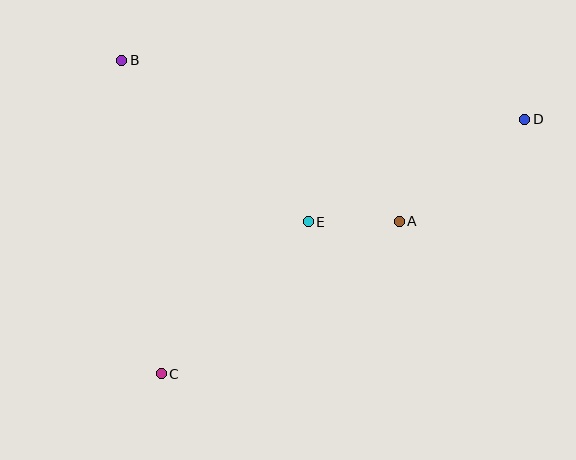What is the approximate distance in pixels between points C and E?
The distance between C and E is approximately 211 pixels.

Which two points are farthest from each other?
Points C and D are farthest from each other.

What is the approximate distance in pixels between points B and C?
The distance between B and C is approximately 316 pixels.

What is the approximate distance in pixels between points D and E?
The distance between D and E is approximately 239 pixels.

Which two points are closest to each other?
Points A and E are closest to each other.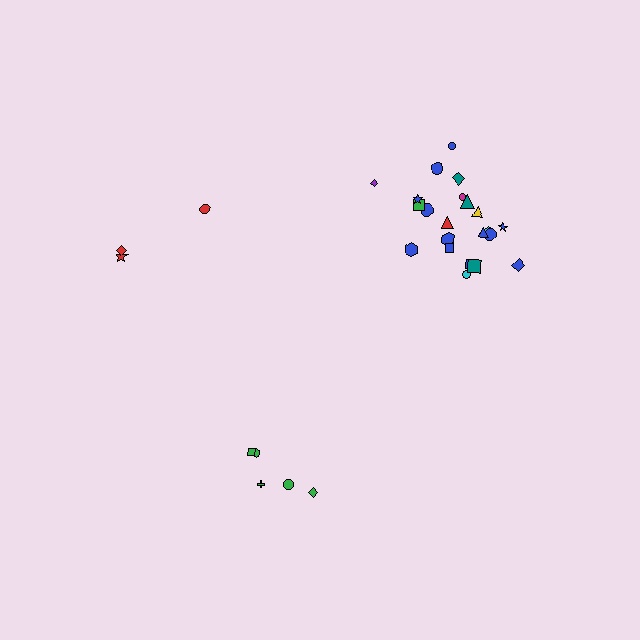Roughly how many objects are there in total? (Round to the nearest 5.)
Roughly 30 objects in total.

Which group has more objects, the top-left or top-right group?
The top-right group.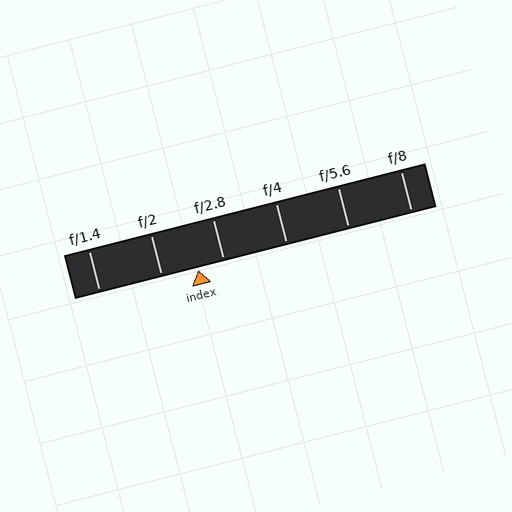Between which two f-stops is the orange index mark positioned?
The index mark is between f/2 and f/2.8.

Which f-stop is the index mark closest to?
The index mark is closest to f/2.8.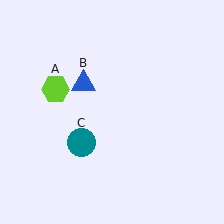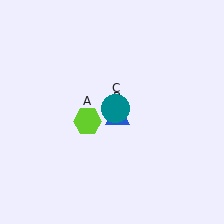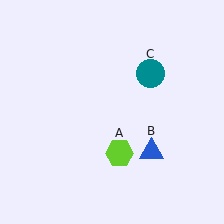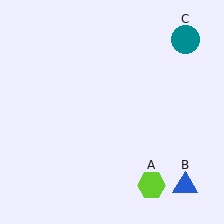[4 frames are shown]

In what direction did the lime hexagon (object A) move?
The lime hexagon (object A) moved down and to the right.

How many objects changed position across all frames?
3 objects changed position: lime hexagon (object A), blue triangle (object B), teal circle (object C).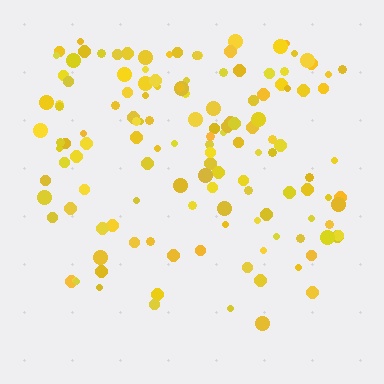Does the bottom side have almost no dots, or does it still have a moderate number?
Still a moderate number, just noticeably fewer than the top.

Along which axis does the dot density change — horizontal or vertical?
Vertical.